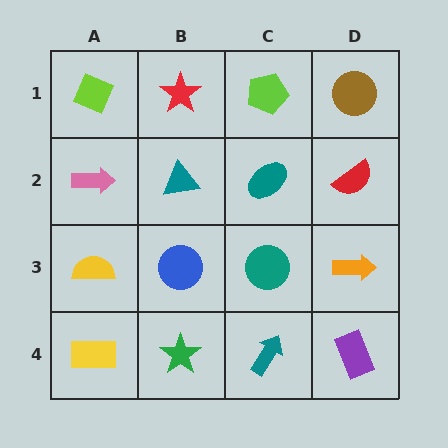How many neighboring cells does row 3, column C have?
4.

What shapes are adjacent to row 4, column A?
A yellow semicircle (row 3, column A), a green star (row 4, column B).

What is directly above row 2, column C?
A lime pentagon.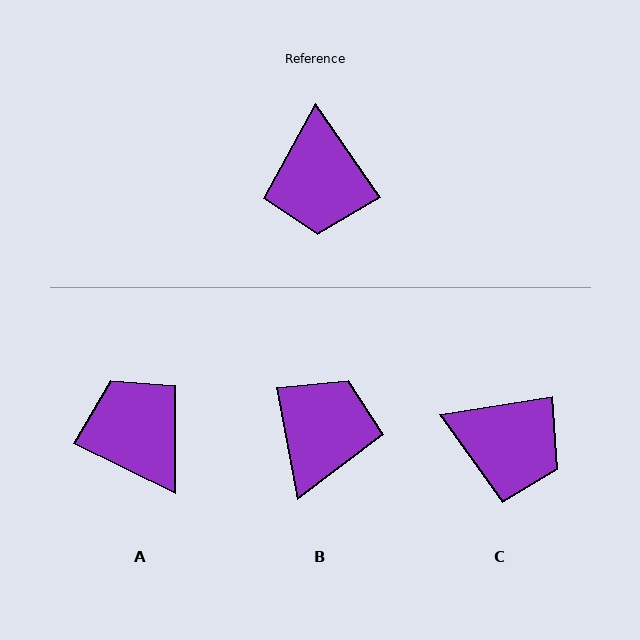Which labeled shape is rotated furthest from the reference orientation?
B, about 156 degrees away.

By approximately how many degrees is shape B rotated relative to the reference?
Approximately 156 degrees counter-clockwise.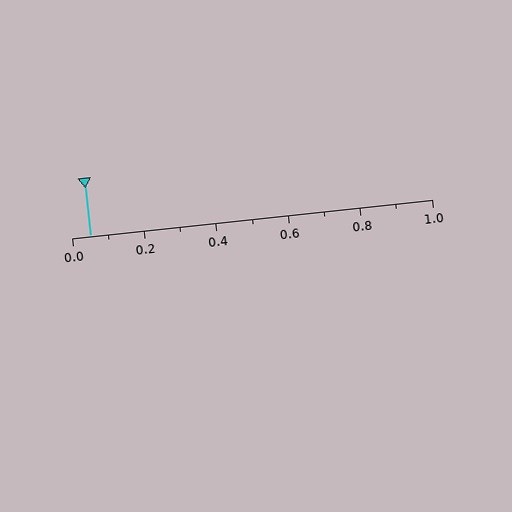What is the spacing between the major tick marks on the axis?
The major ticks are spaced 0.2 apart.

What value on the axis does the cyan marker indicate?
The marker indicates approximately 0.05.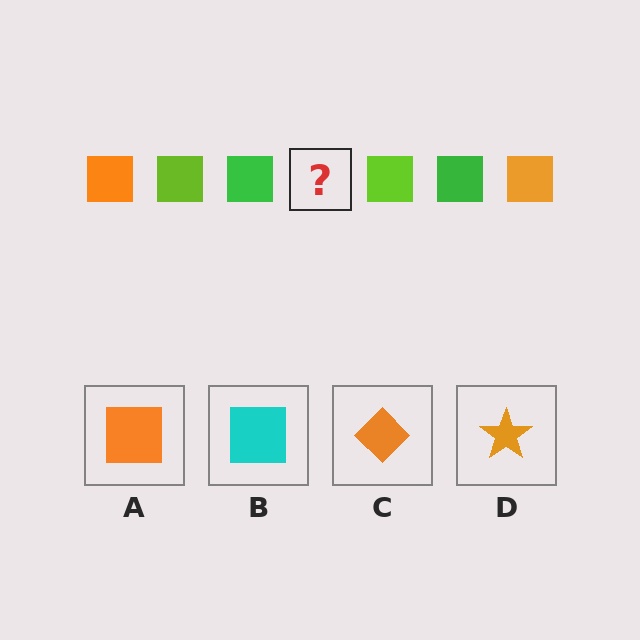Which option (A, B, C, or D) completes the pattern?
A.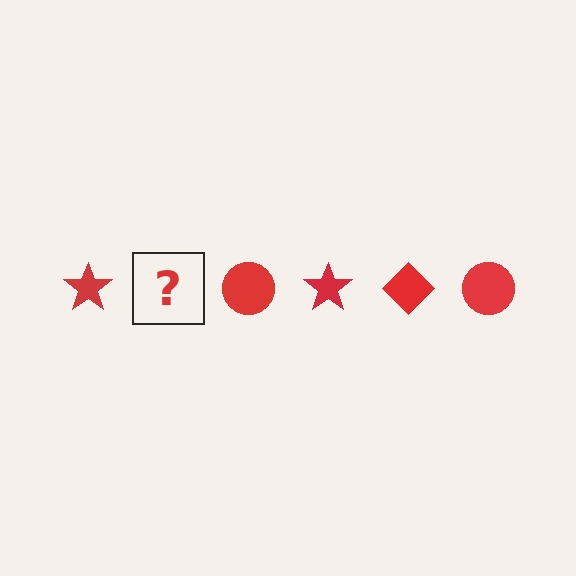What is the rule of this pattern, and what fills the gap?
The rule is that the pattern cycles through star, diamond, circle shapes in red. The gap should be filled with a red diamond.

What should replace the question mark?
The question mark should be replaced with a red diamond.